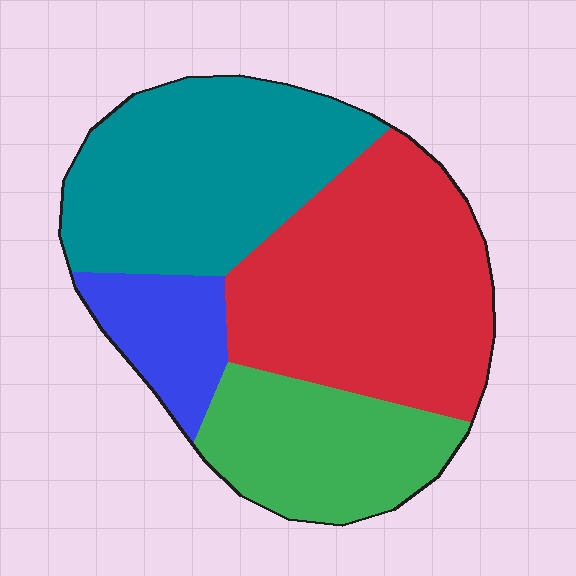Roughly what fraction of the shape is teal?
Teal takes up about one third (1/3) of the shape.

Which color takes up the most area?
Red, at roughly 35%.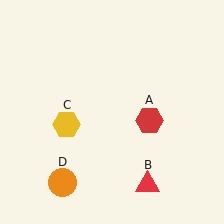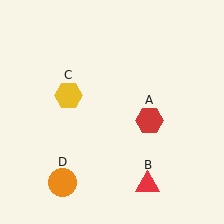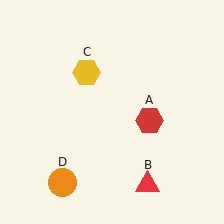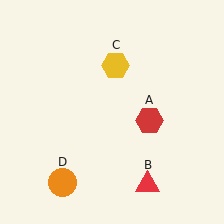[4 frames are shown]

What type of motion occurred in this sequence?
The yellow hexagon (object C) rotated clockwise around the center of the scene.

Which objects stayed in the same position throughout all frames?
Red hexagon (object A) and red triangle (object B) and orange circle (object D) remained stationary.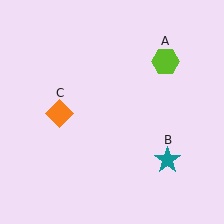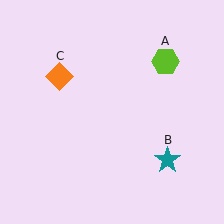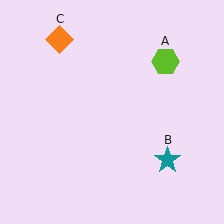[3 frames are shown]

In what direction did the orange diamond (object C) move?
The orange diamond (object C) moved up.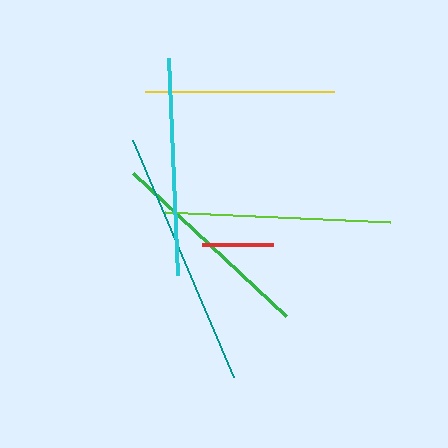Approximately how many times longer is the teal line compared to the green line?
The teal line is approximately 1.2 times the length of the green line.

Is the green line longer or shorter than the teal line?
The teal line is longer than the green line.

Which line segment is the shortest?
The red line is the shortest at approximately 71 pixels.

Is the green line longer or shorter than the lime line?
The lime line is longer than the green line.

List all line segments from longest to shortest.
From longest to shortest: teal, lime, cyan, green, yellow, red.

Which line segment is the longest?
The teal line is the longest at approximately 258 pixels.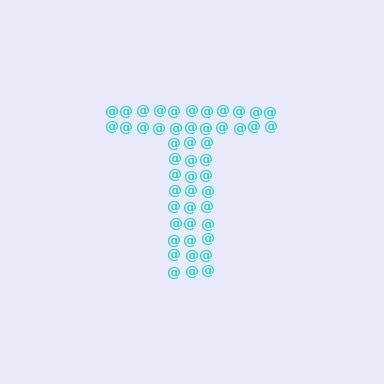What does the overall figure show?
The overall figure shows the letter T.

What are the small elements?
The small elements are at signs.